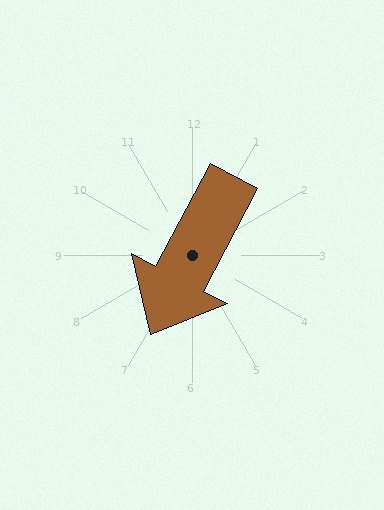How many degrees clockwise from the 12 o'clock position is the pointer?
Approximately 208 degrees.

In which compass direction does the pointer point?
Southwest.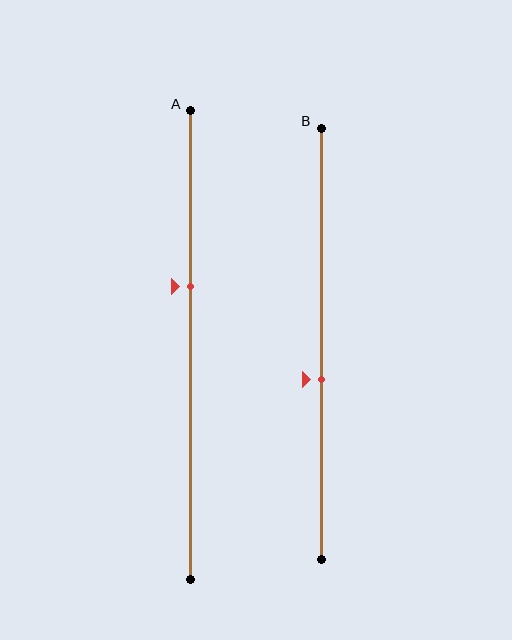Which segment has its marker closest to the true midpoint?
Segment B has its marker closest to the true midpoint.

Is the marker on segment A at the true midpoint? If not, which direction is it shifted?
No, the marker on segment A is shifted upward by about 13% of the segment length.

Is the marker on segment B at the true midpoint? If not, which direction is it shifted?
No, the marker on segment B is shifted downward by about 8% of the segment length.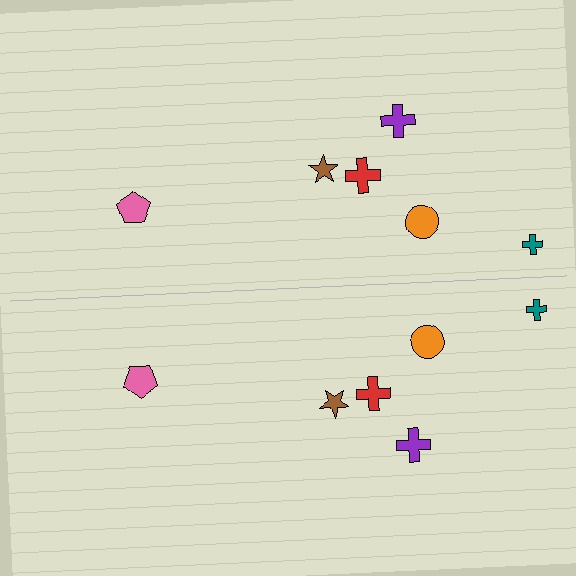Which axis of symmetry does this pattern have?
The pattern has a horizontal axis of symmetry running through the center of the image.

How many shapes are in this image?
There are 12 shapes in this image.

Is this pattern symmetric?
Yes, this pattern has bilateral (reflection) symmetry.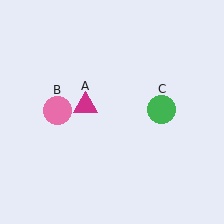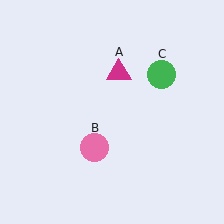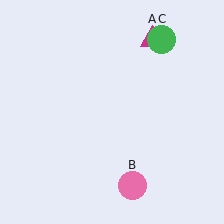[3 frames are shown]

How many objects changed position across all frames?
3 objects changed position: magenta triangle (object A), pink circle (object B), green circle (object C).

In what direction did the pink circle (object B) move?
The pink circle (object B) moved down and to the right.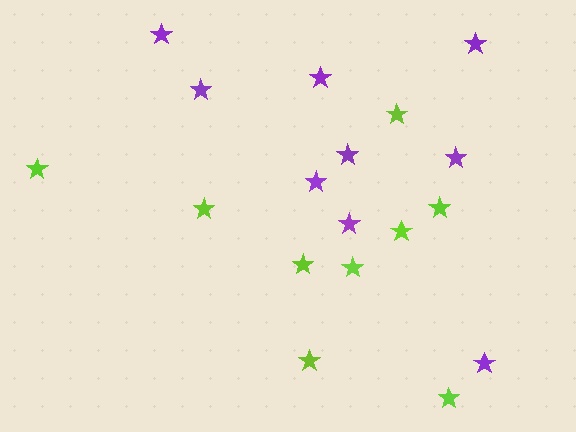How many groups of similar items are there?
There are 2 groups: one group of lime stars (9) and one group of purple stars (9).